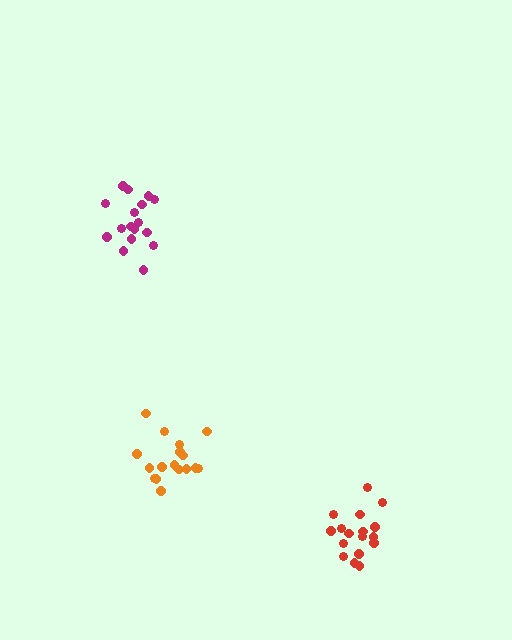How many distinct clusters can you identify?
There are 3 distinct clusters.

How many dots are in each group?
Group 1: 17 dots, Group 2: 17 dots, Group 3: 17 dots (51 total).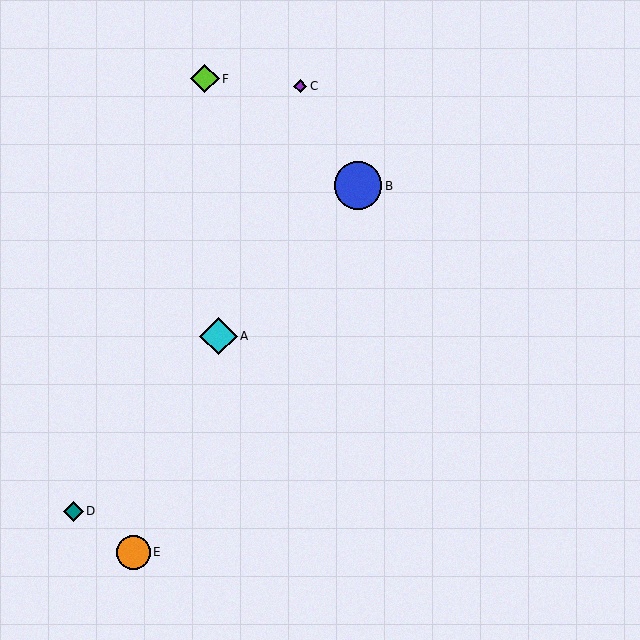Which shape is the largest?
The blue circle (labeled B) is the largest.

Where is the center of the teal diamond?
The center of the teal diamond is at (73, 511).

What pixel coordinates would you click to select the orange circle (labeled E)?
Click at (134, 552) to select the orange circle E.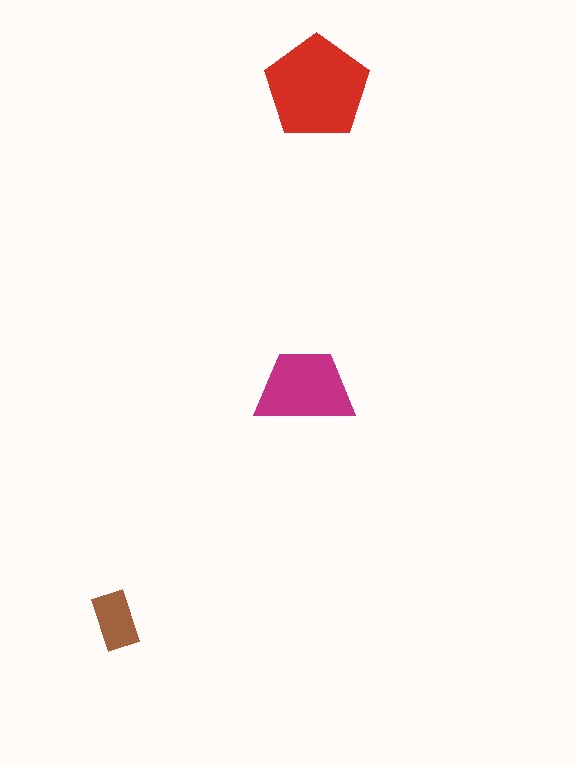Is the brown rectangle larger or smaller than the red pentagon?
Smaller.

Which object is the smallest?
The brown rectangle.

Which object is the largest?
The red pentagon.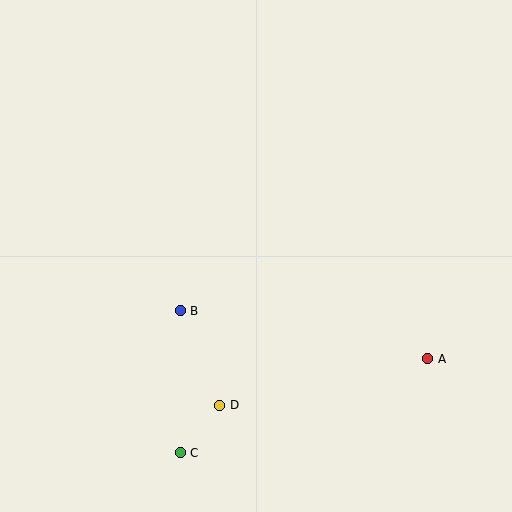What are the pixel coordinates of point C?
Point C is at (180, 453).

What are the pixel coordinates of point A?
Point A is at (428, 359).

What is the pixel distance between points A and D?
The distance between A and D is 213 pixels.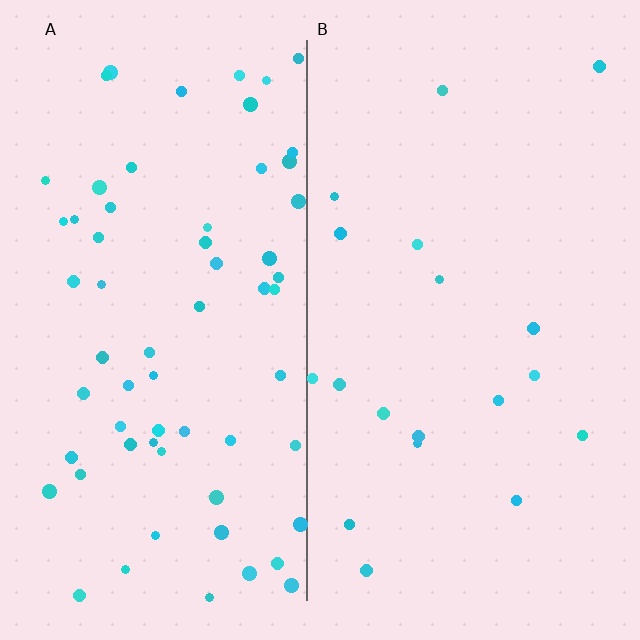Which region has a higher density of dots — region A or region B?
A (the left).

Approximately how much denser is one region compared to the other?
Approximately 3.4× — region A over region B.